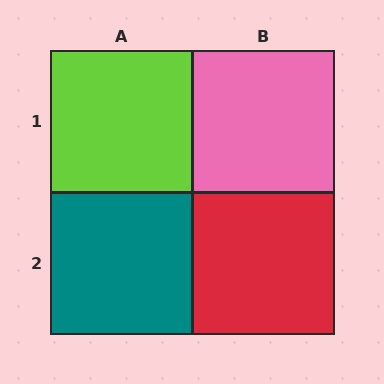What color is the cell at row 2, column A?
Teal.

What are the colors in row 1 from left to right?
Lime, pink.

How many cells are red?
1 cell is red.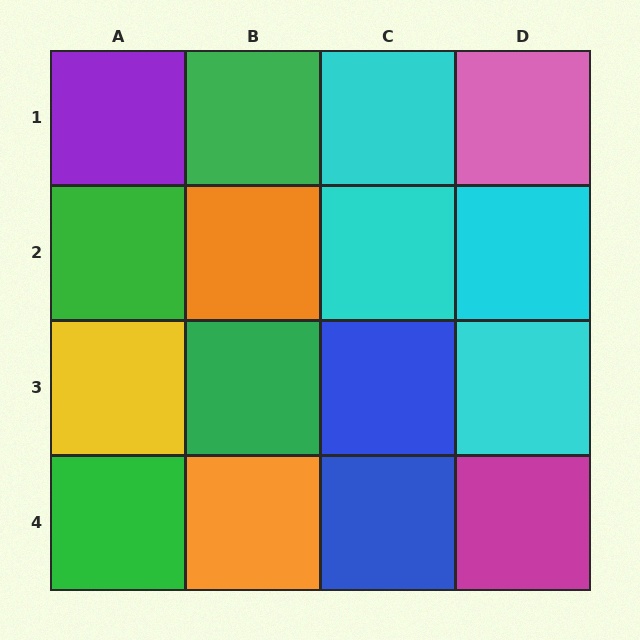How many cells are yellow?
1 cell is yellow.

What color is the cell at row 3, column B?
Green.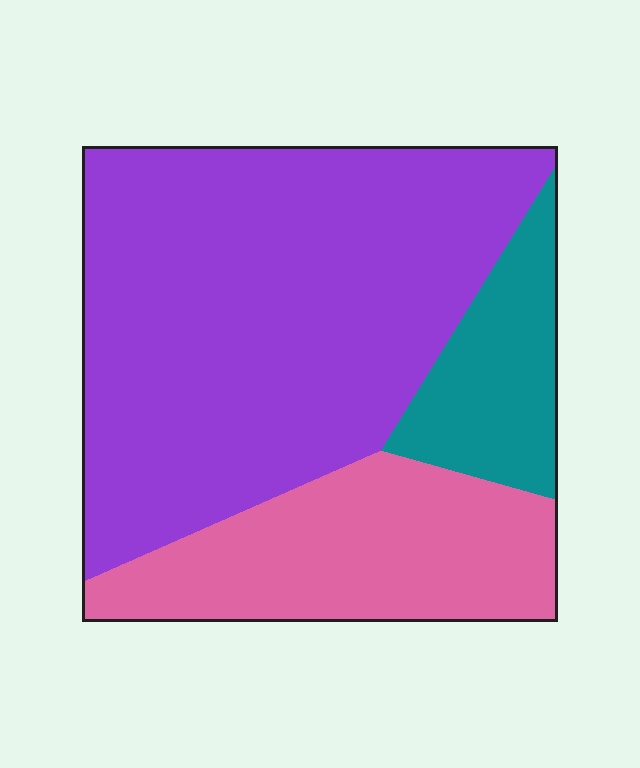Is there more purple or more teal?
Purple.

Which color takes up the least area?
Teal, at roughly 15%.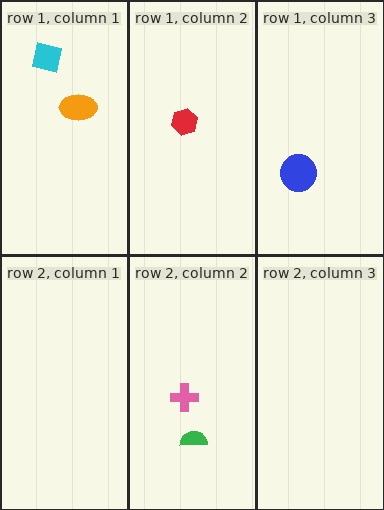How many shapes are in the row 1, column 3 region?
1.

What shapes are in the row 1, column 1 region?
The orange ellipse, the cyan square.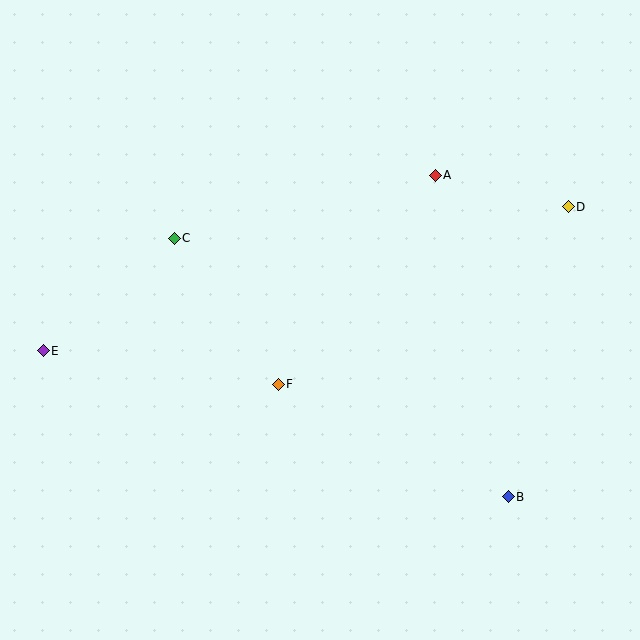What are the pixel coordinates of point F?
Point F is at (278, 384).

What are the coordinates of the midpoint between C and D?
The midpoint between C and D is at (371, 223).